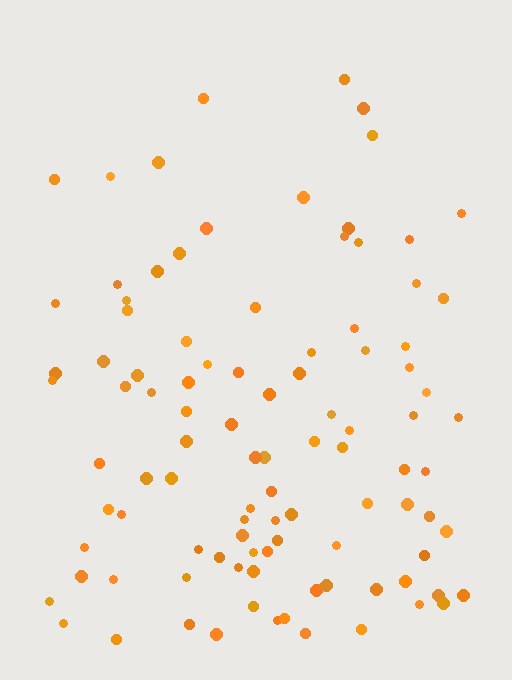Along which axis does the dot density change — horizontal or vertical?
Vertical.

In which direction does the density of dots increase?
From top to bottom, with the bottom side densest.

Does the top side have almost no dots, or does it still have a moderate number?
Still a moderate number, just noticeably fewer than the bottom.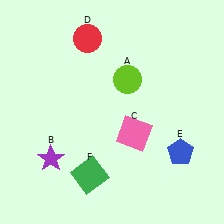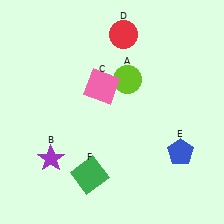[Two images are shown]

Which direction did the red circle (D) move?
The red circle (D) moved right.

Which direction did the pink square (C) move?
The pink square (C) moved up.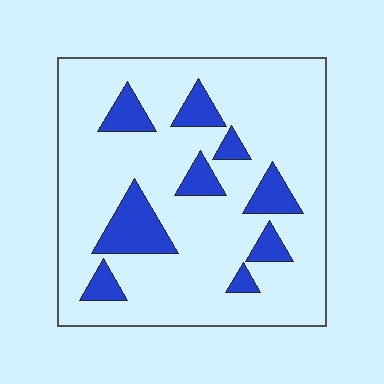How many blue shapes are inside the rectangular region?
9.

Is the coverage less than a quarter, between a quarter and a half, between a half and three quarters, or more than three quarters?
Less than a quarter.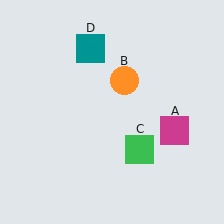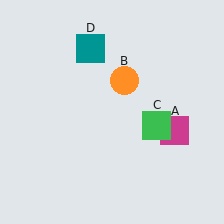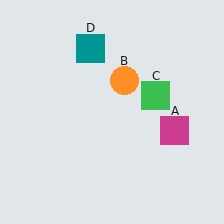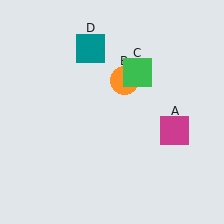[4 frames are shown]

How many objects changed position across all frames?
1 object changed position: green square (object C).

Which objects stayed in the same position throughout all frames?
Magenta square (object A) and orange circle (object B) and teal square (object D) remained stationary.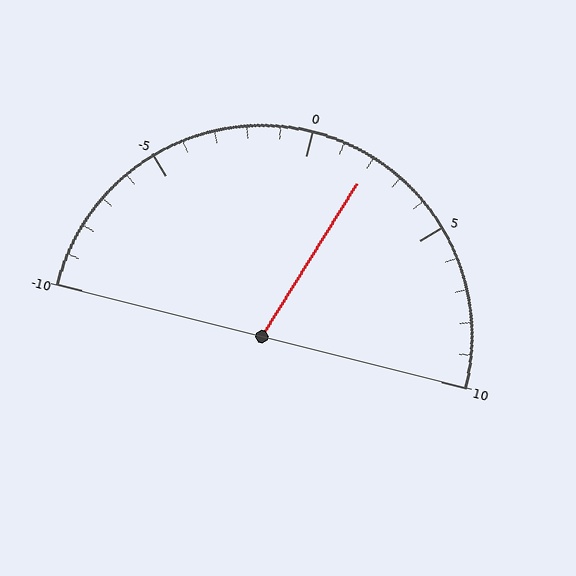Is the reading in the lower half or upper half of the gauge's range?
The reading is in the upper half of the range (-10 to 10).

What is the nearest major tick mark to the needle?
The nearest major tick mark is 0.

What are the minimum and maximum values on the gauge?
The gauge ranges from -10 to 10.